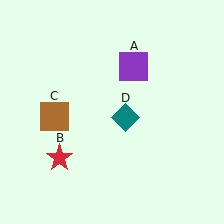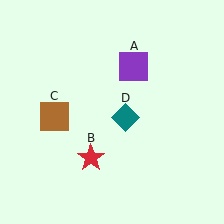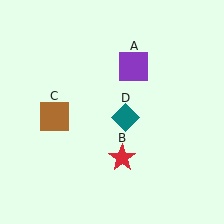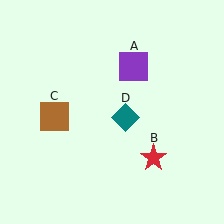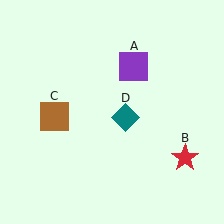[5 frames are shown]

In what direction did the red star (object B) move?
The red star (object B) moved right.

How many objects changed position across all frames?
1 object changed position: red star (object B).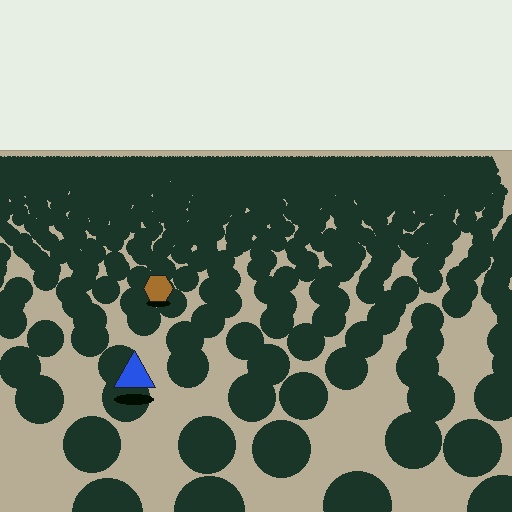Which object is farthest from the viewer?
The brown hexagon is farthest from the viewer. It appears smaller and the ground texture around it is denser.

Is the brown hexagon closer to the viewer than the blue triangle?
No. The blue triangle is closer — you can tell from the texture gradient: the ground texture is coarser near it.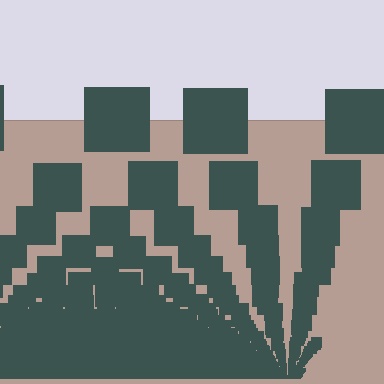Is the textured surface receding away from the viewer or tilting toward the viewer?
The surface appears to tilt toward the viewer. Texture elements get larger and sparser toward the top.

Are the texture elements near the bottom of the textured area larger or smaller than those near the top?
Smaller. The gradient is inverted — elements near the bottom are smaller and denser.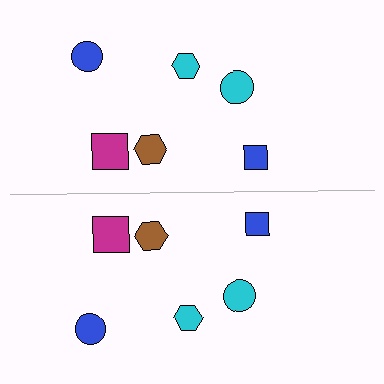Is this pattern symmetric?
Yes, this pattern has bilateral (reflection) symmetry.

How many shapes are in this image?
There are 12 shapes in this image.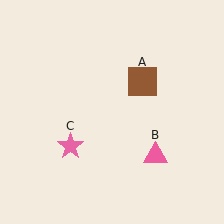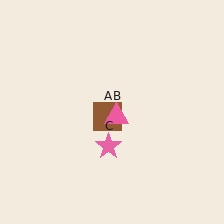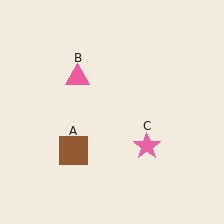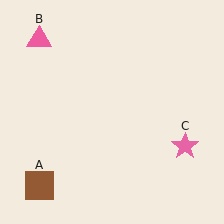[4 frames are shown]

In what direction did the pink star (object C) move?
The pink star (object C) moved right.